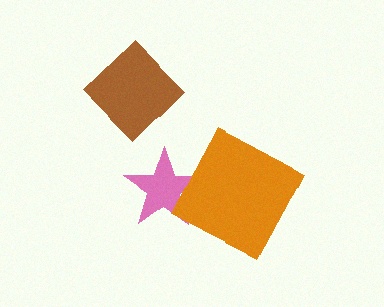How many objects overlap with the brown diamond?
0 objects overlap with the brown diamond.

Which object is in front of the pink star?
The orange square is in front of the pink star.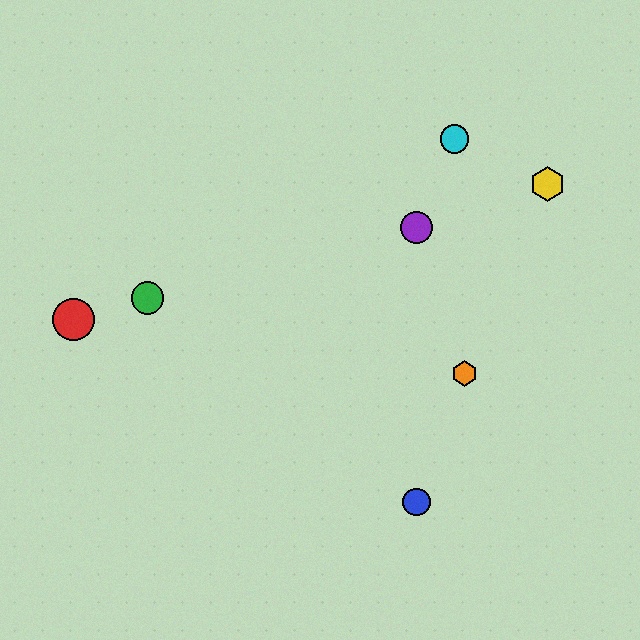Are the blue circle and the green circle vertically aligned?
No, the blue circle is at x≈417 and the green circle is at x≈147.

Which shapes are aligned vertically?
The blue circle, the purple circle are aligned vertically.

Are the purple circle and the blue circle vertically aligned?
Yes, both are at x≈417.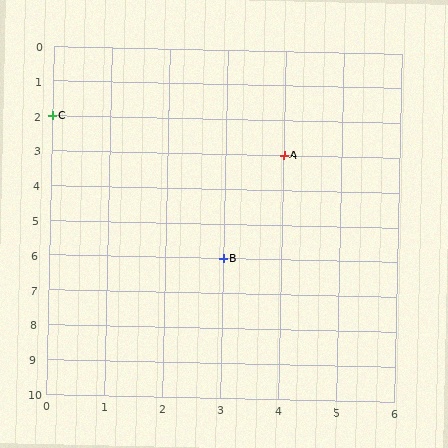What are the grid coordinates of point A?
Point A is at grid coordinates (4, 3).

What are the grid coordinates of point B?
Point B is at grid coordinates (3, 6).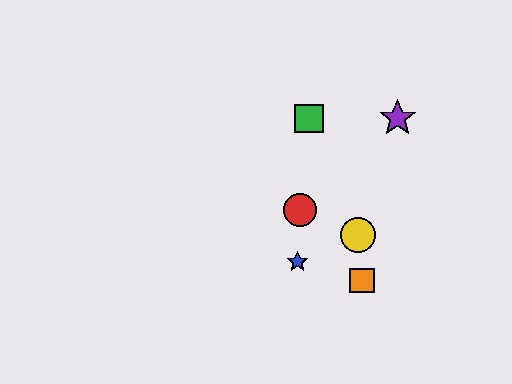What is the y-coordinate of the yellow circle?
The yellow circle is at y≈235.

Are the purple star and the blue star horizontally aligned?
No, the purple star is at y≈118 and the blue star is at y≈262.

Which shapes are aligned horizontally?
The green square, the purple star are aligned horizontally.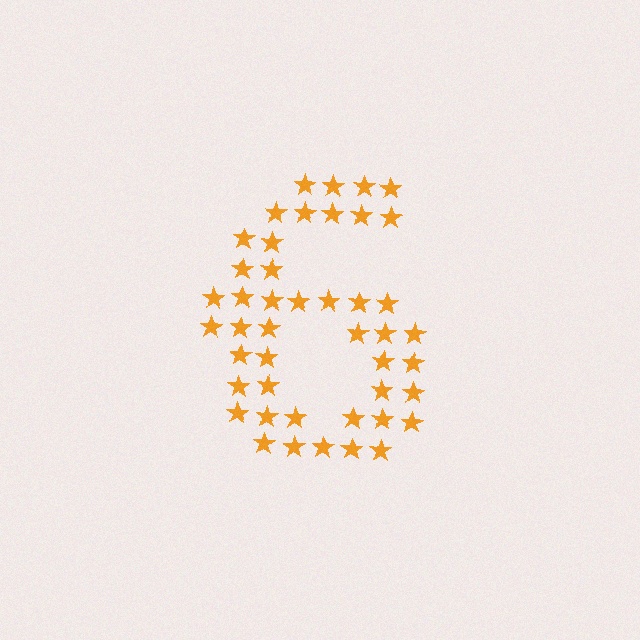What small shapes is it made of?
It is made of small stars.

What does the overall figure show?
The overall figure shows the digit 6.